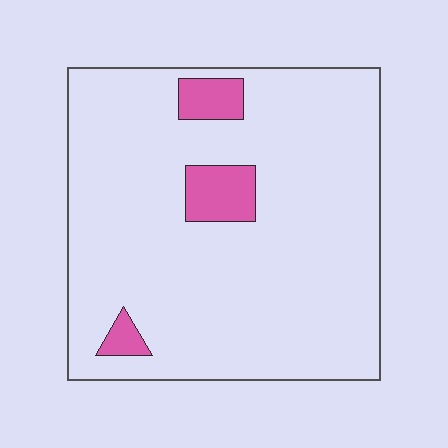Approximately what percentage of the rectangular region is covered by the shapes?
Approximately 10%.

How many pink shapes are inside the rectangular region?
3.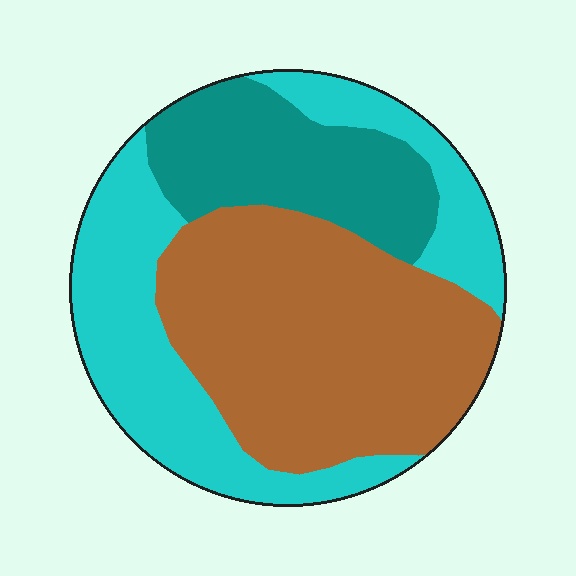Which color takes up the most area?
Brown, at roughly 45%.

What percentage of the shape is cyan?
Cyan takes up about one third (1/3) of the shape.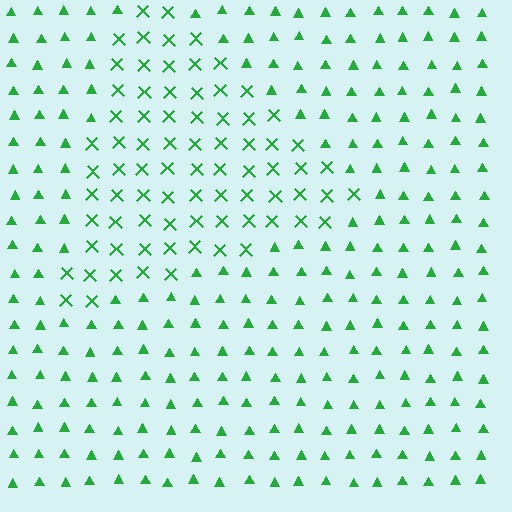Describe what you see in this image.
The image is filled with small green elements arranged in a uniform grid. A triangle-shaped region contains X marks, while the surrounding area contains triangles. The boundary is defined purely by the change in element shape.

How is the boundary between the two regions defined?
The boundary is defined by a change in element shape: X marks inside vs. triangles outside. All elements share the same color and spacing.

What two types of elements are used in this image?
The image uses X marks inside the triangle region and triangles outside it.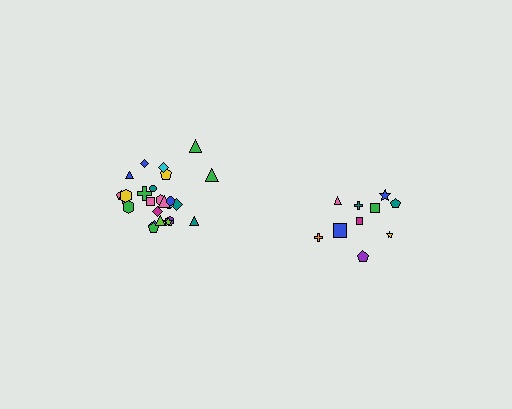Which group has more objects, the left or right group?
The left group.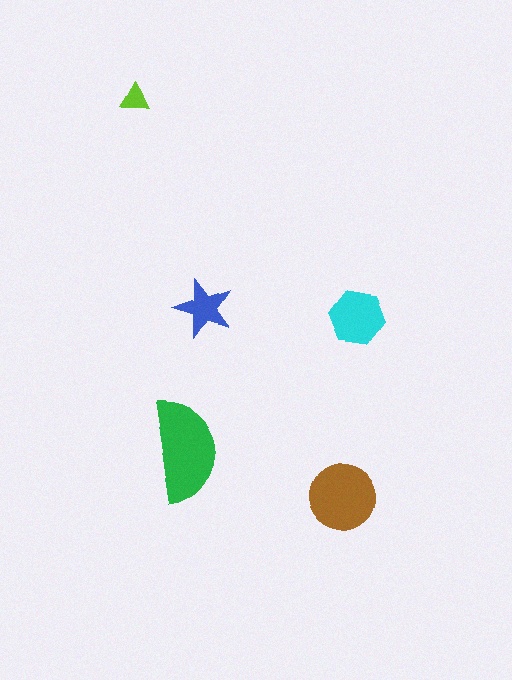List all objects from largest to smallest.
The green semicircle, the brown circle, the cyan hexagon, the blue star, the lime triangle.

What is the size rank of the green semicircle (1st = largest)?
1st.